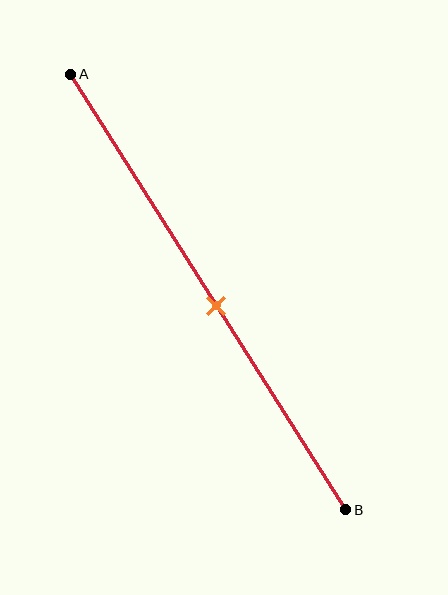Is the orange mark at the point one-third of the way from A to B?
No, the mark is at about 55% from A, not at the 33% one-third point.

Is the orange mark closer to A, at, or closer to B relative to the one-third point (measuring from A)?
The orange mark is closer to point B than the one-third point of segment AB.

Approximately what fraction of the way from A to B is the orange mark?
The orange mark is approximately 55% of the way from A to B.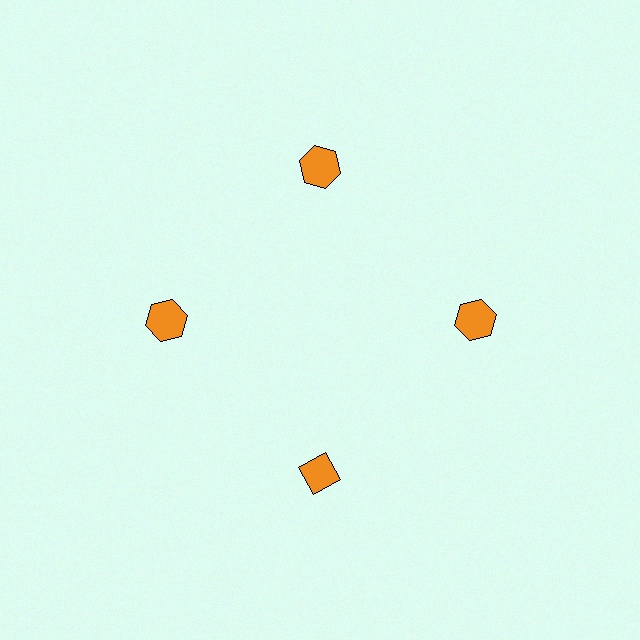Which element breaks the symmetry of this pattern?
The orange diamond at roughly the 6 o'clock position breaks the symmetry. All other shapes are orange hexagons.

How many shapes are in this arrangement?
There are 4 shapes arranged in a ring pattern.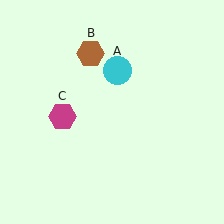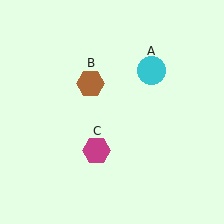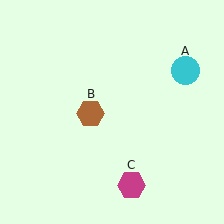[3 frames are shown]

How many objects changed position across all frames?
3 objects changed position: cyan circle (object A), brown hexagon (object B), magenta hexagon (object C).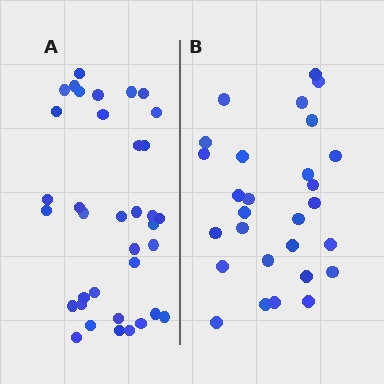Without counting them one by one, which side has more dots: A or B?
Region A (the left region) has more dots.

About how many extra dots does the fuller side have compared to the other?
Region A has roughly 8 or so more dots than region B.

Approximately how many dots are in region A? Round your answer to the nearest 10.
About 40 dots. (The exact count is 36, which rounds to 40.)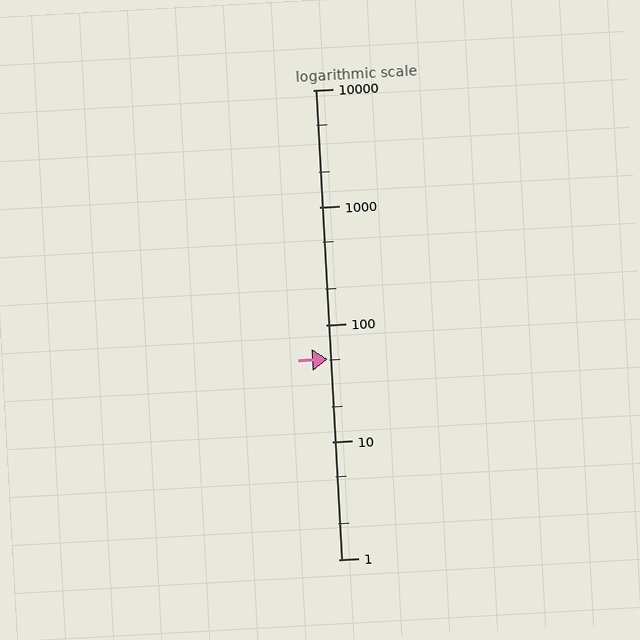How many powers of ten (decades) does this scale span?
The scale spans 4 decades, from 1 to 10000.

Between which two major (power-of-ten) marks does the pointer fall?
The pointer is between 10 and 100.